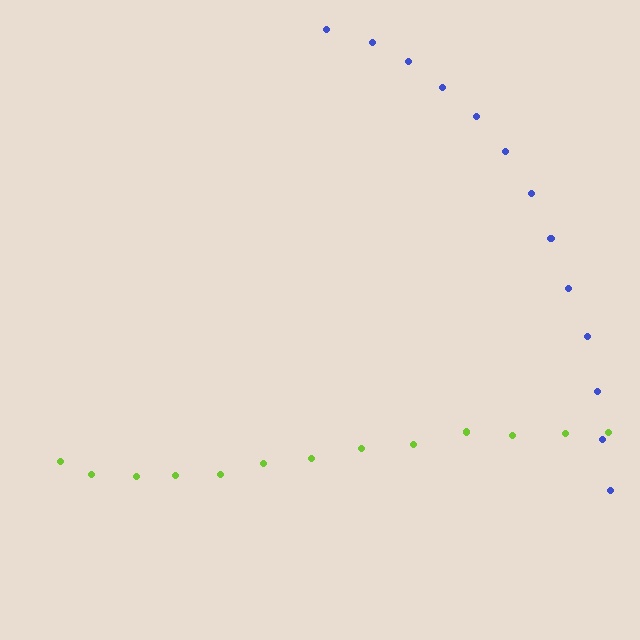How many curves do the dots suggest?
There are 2 distinct paths.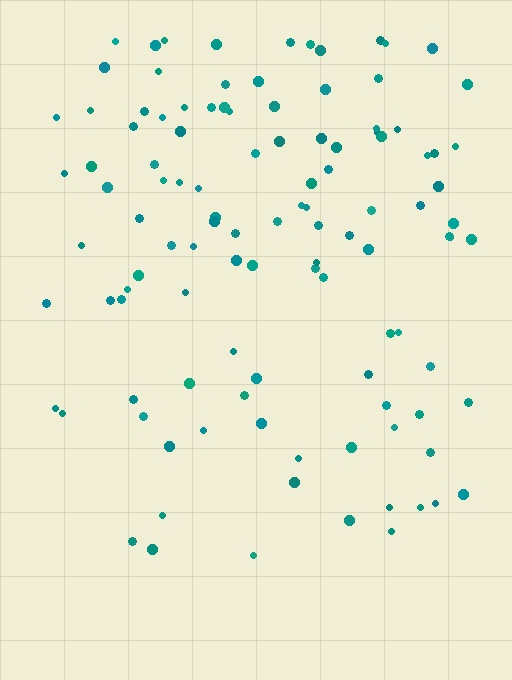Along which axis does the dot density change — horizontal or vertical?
Vertical.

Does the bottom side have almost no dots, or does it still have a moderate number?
Still a moderate number, just noticeably fewer than the top.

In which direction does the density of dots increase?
From bottom to top, with the top side densest.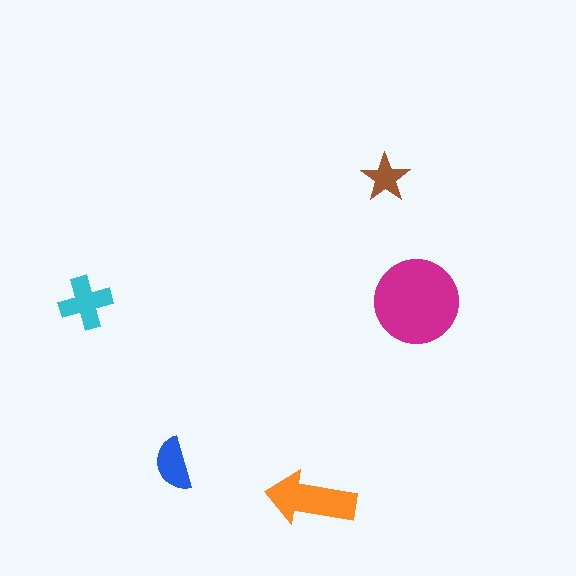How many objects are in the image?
There are 5 objects in the image.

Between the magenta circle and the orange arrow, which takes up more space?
The magenta circle.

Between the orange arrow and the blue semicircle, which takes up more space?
The orange arrow.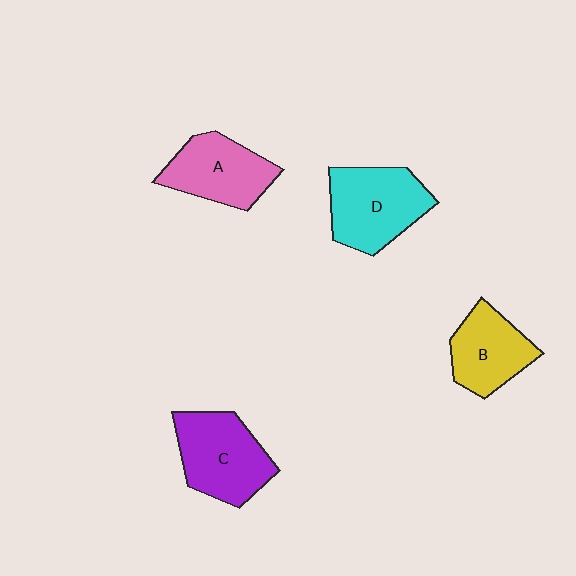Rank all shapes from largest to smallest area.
From largest to smallest: D (cyan), C (purple), A (pink), B (yellow).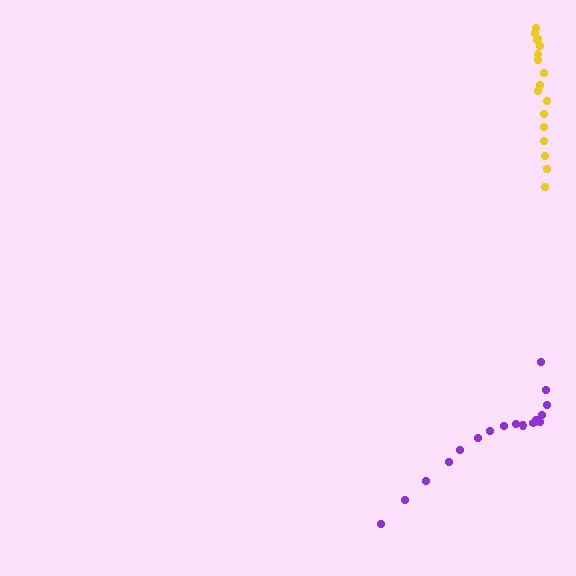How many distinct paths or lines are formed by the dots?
There are 2 distinct paths.